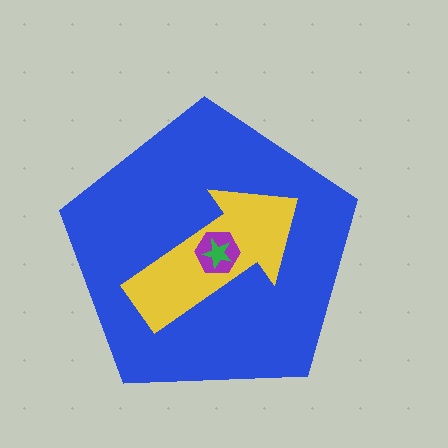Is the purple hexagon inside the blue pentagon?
Yes.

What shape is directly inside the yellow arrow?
The purple hexagon.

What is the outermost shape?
The blue pentagon.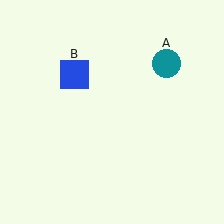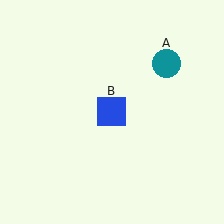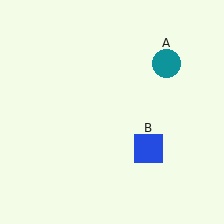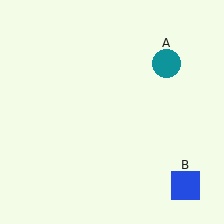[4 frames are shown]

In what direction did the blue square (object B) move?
The blue square (object B) moved down and to the right.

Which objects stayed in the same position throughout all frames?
Teal circle (object A) remained stationary.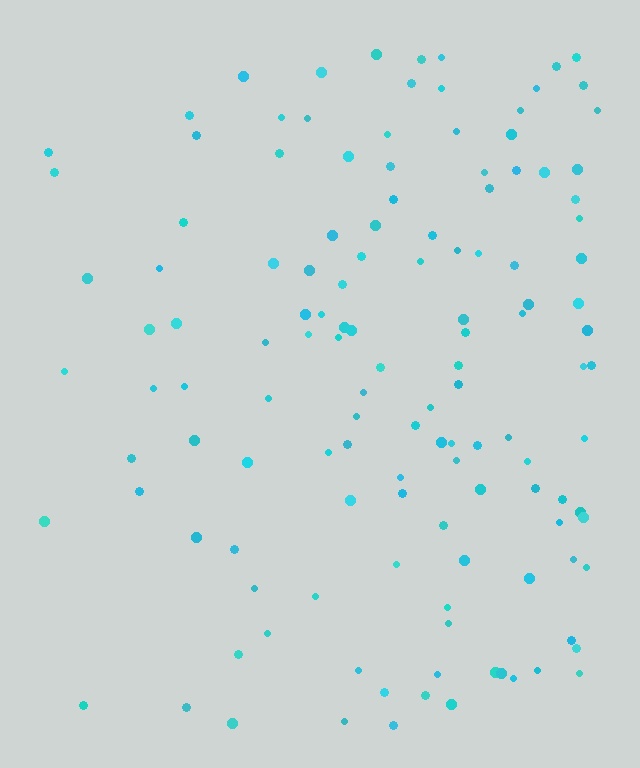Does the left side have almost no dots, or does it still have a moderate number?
Still a moderate number, just noticeably fewer than the right.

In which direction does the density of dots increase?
From left to right, with the right side densest.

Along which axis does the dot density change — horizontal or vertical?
Horizontal.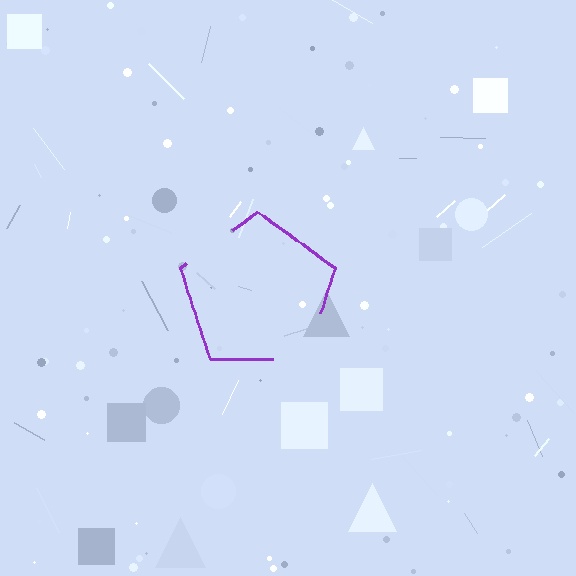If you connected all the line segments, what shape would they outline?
They would outline a pentagon.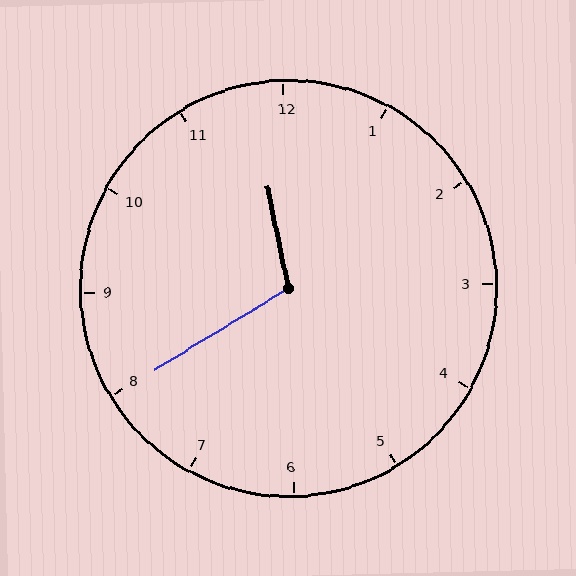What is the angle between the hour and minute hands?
Approximately 110 degrees.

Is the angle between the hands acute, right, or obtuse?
It is obtuse.